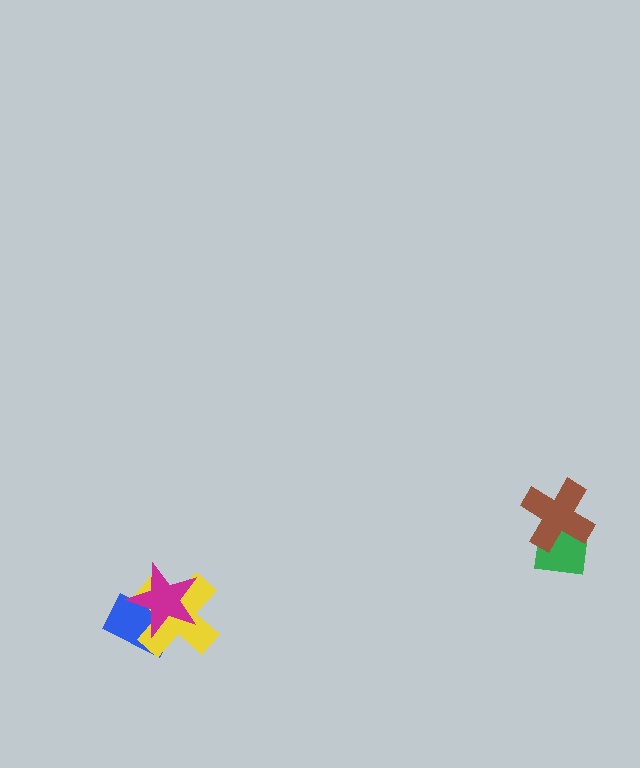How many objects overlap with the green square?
1 object overlaps with the green square.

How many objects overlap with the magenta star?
2 objects overlap with the magenta star.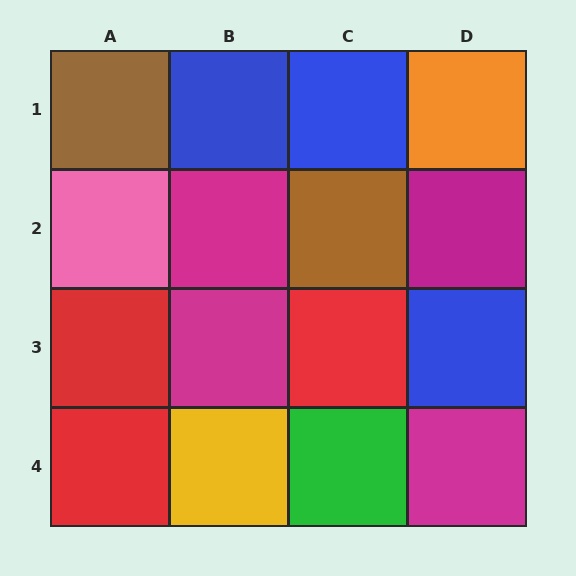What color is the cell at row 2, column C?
Brown.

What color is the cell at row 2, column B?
Magenta.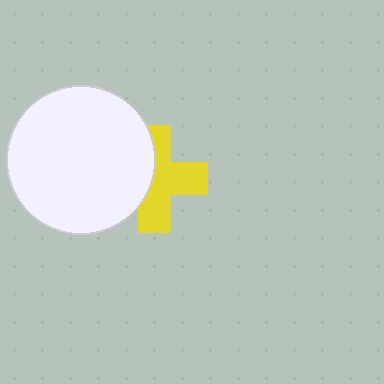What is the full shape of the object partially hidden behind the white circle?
The partially hidden object is a yellow cross.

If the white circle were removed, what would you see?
You would see the complete yellow cross.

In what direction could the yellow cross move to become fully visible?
The yellow cross could move right. That would shift it out from behind the white circle entirely.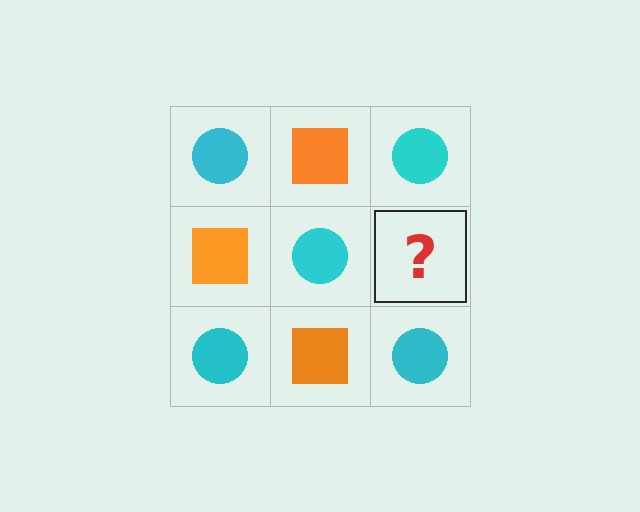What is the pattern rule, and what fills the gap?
The rule is that it alternates cyan circle and orange square in a checkerboard pattern. The gap should be filled with an orange square.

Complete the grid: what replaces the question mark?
The question mark should be replaced with an orange square.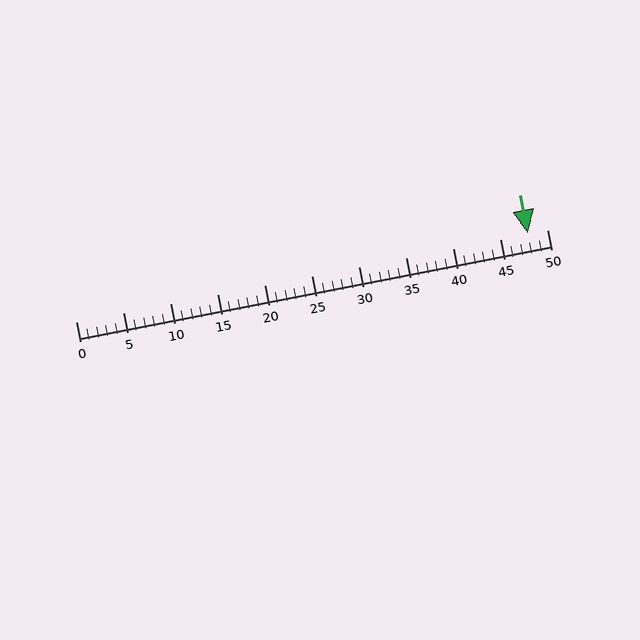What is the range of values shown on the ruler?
The ruler shows values from 0 to 50.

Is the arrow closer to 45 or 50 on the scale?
The arrow is closer to 50.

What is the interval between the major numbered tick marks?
The major tick marks are spaced 5 units apart.